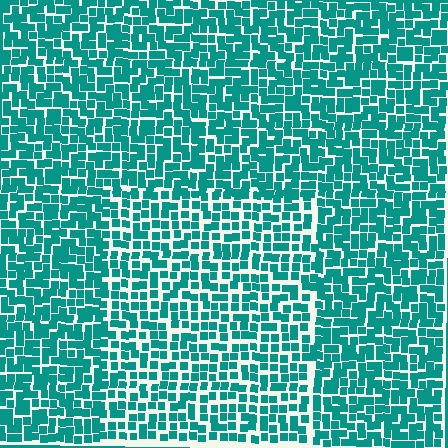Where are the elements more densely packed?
The elements are more densely packed outside the rectangle boundary.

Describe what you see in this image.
The image contains small teal elements arranged at two different densities. A rectangle-shaped region is visible where the elements are less densely packed than the surrounding area.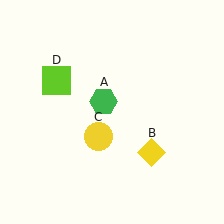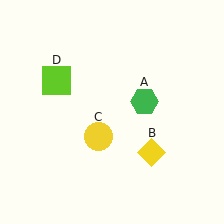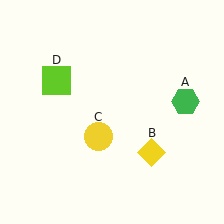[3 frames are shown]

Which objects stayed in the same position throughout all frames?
Yellow diamond (object B) and yellow circle (object C) and lime square (object D) remained stationary.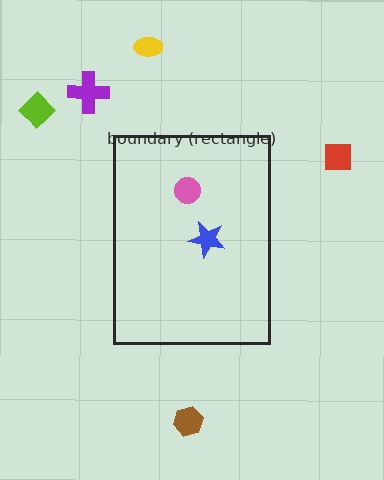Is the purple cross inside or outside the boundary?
Outside.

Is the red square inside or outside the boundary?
Outside.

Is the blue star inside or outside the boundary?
Inside.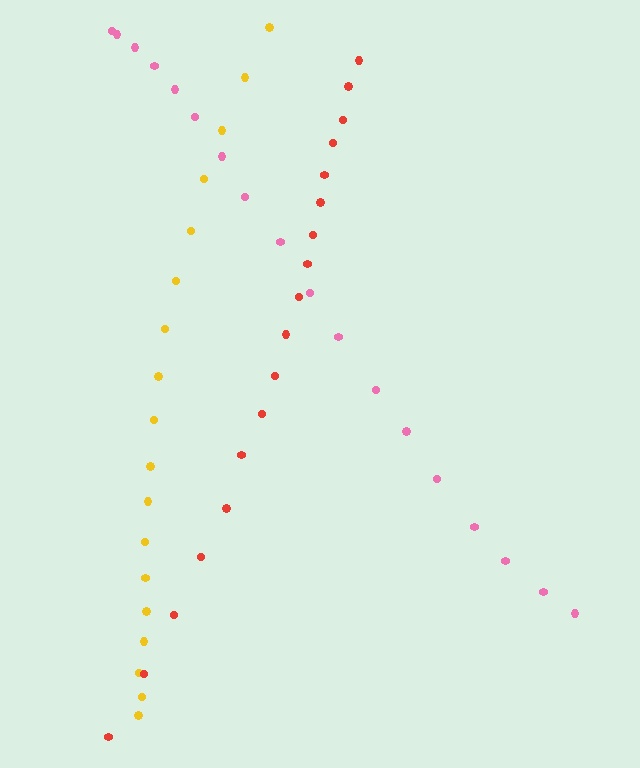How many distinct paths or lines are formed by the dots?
There are 3 distinct paths.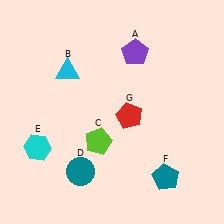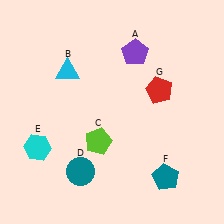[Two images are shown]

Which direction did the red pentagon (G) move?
The red pentagon (G) moved right.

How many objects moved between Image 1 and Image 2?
1 object moved between the two images.